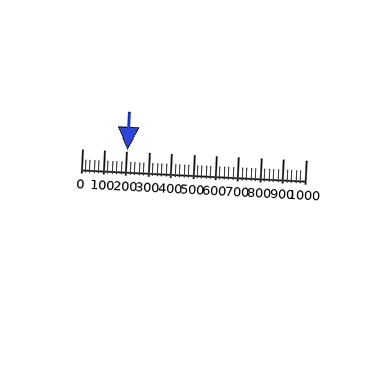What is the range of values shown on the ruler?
The ruler shows values from 0 to 1000.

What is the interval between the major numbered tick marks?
The major tick marks are spaced 100 units apart.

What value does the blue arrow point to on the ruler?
The blue arrow points to approximately 201.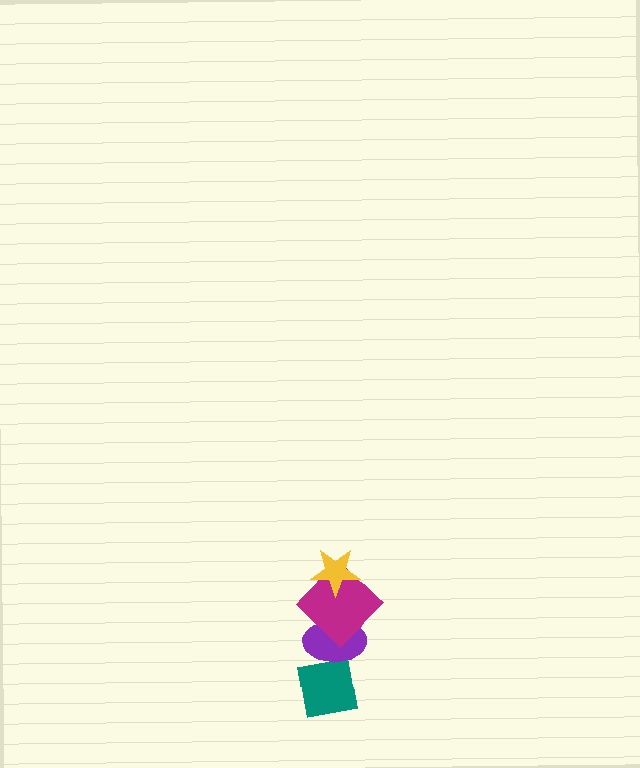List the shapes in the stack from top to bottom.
From top to bottom: the yellow star, the magenta diamond, the purple ellipse, the teal square.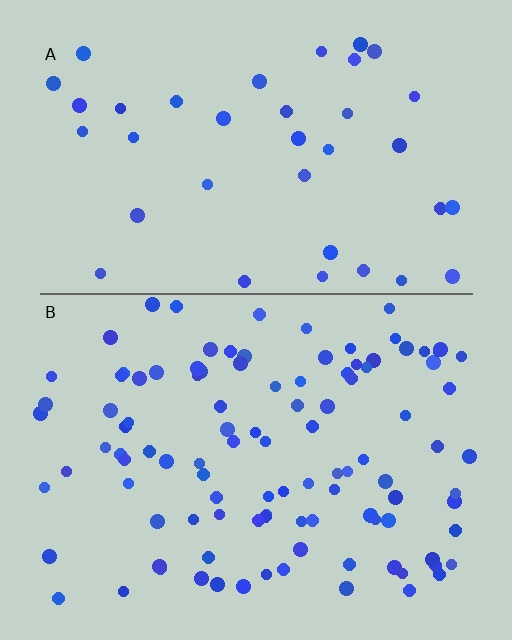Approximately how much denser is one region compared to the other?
Approximately 2.8× — region B over region A.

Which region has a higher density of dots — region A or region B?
B (the bottom).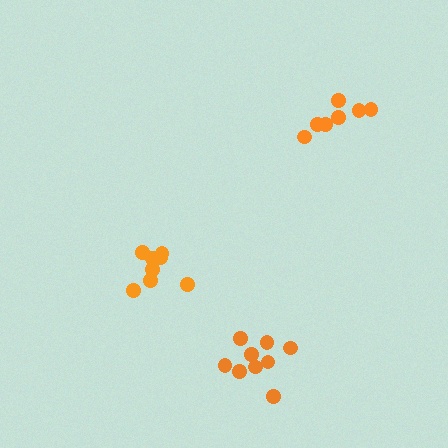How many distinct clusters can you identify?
There are 3 distinct clusters.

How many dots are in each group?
Group 1: 9 dots, Group 2: 8 dots, Group 3: 7 dots (24 total).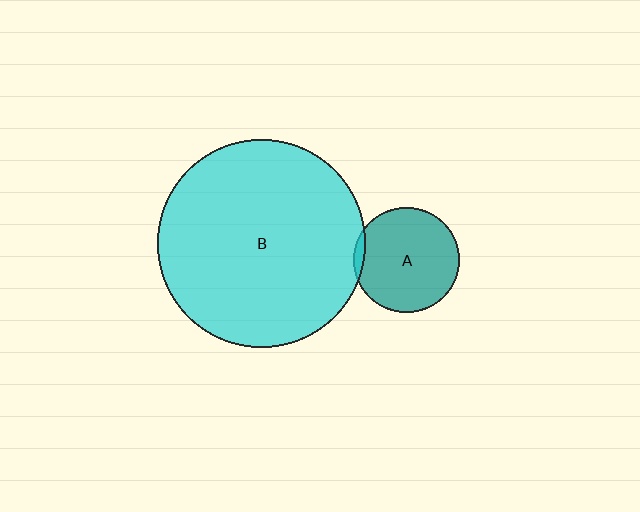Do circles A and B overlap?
Yes.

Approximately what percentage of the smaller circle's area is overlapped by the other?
Approximately 5%.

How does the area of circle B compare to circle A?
Approximately 3.9 times.